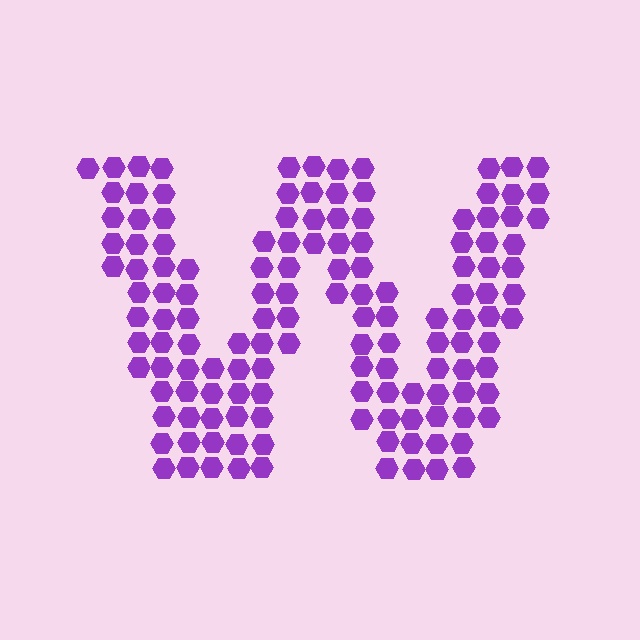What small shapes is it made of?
It is made of small hexagons.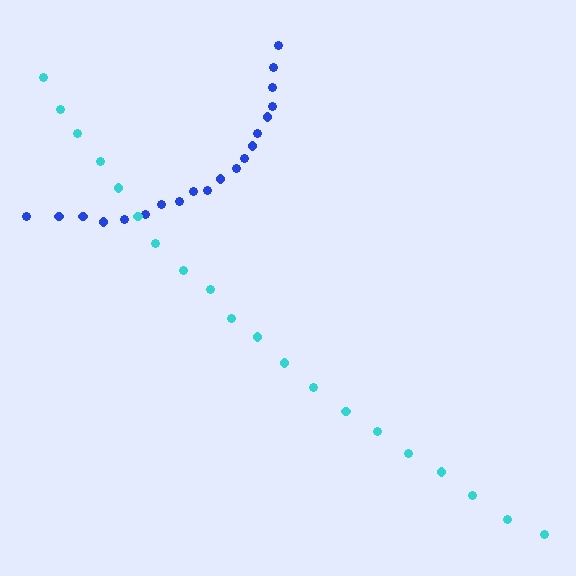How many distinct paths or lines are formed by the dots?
There are 2 distinct paths.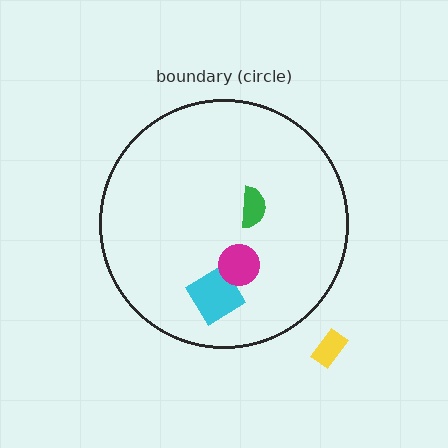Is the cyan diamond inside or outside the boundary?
Inside.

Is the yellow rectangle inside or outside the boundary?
Outside.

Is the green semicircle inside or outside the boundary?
Inside.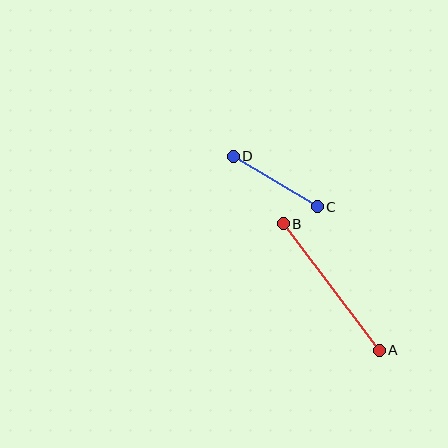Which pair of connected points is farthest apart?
Points A and B are farthest apart.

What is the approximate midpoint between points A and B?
The midpoint is at approximately (331, 287) pixels.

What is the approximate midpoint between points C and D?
The midpoint is at approximately (275, 182) pixels.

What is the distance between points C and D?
The distance is approximately 98 pixels.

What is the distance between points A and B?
The distance is approximately 159 pixels.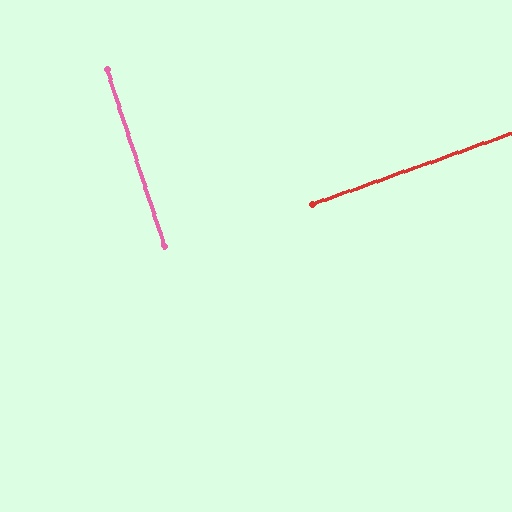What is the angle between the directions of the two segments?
Approximately 89 degrees.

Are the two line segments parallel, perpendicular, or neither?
Perpendicular — they meet at approximately 89°.